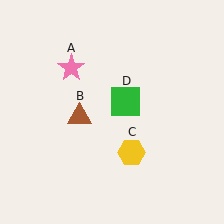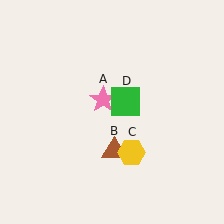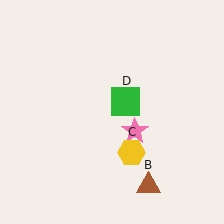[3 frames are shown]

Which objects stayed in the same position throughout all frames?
Yellow hexagon (object C) and green square (object D) remained stationary.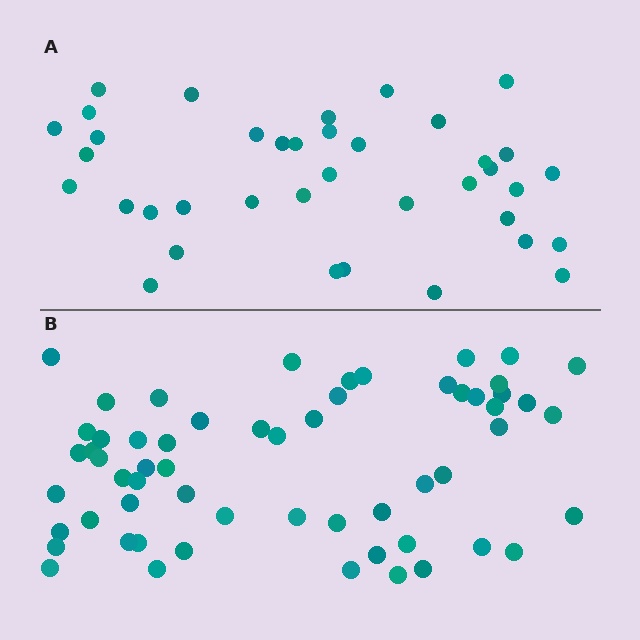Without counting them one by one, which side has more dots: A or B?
Region B (the bottom region) has more dots.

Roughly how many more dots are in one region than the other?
Region B has approximately 20 more dots than region A.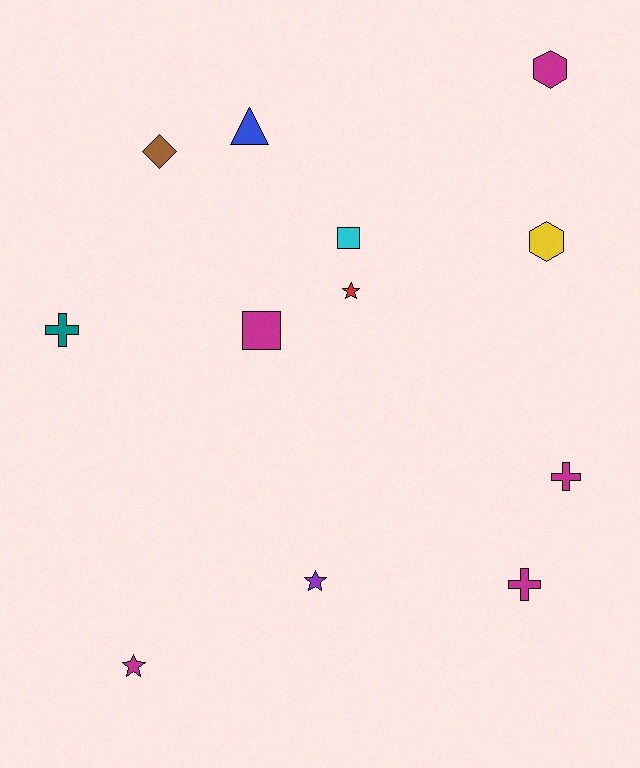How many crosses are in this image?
There are 3 crosses.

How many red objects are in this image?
There is 1 red object.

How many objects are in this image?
There are 12 objects.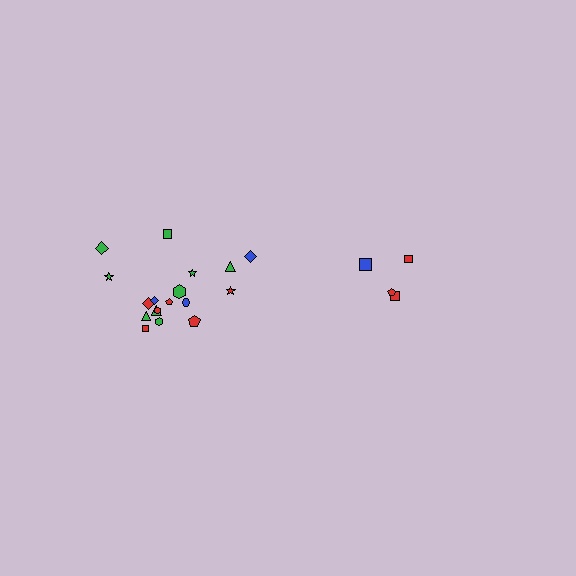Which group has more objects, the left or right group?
The left group.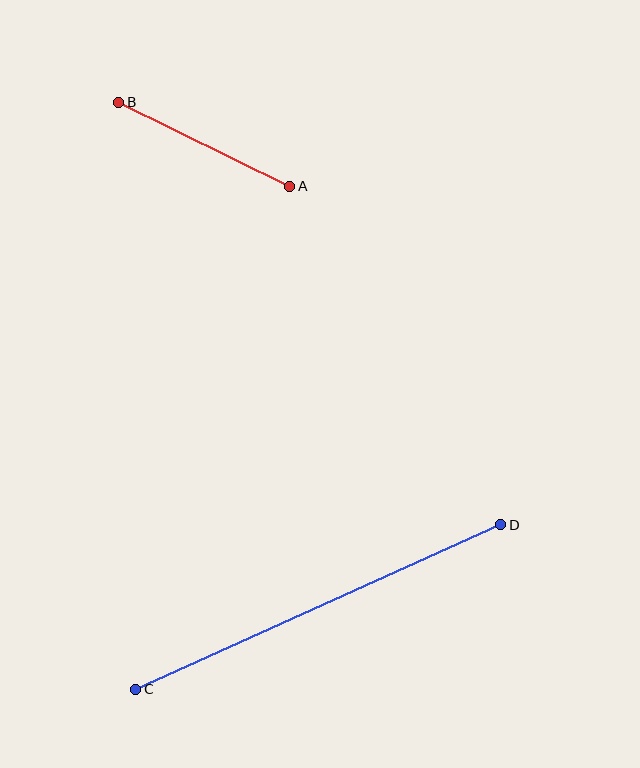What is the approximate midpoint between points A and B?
The midpoint is at approximately (204, 144) pixels.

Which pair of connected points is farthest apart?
Points C and D are farthest apart.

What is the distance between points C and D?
The distance is approximately 400 pixels.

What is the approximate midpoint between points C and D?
The midpoint is at approximately (318, 607) pixels.